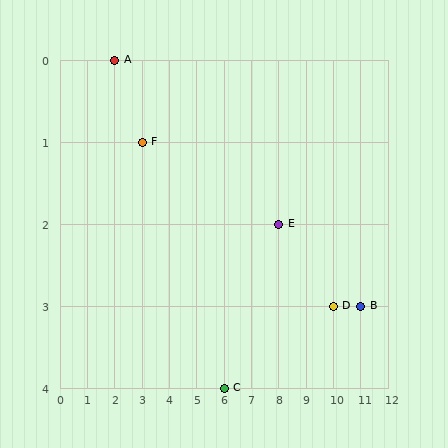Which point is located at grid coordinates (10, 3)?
Point D is at (10, 3).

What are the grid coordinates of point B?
Point B is at grid coordinates (11, 3).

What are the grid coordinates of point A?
Point A is at grid coordinates (2, 0).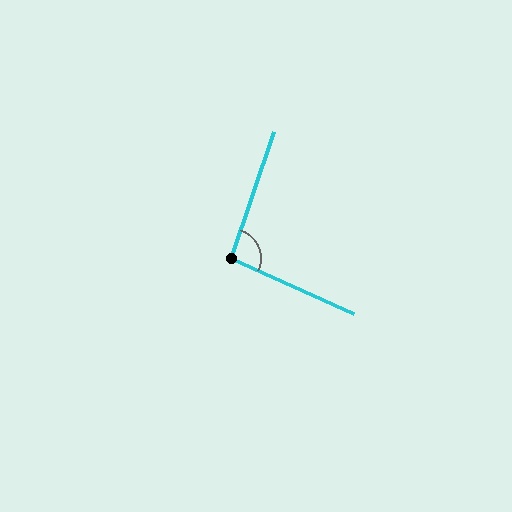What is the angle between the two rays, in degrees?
Approximately 95 degrees.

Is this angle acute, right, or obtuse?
It is obtuse.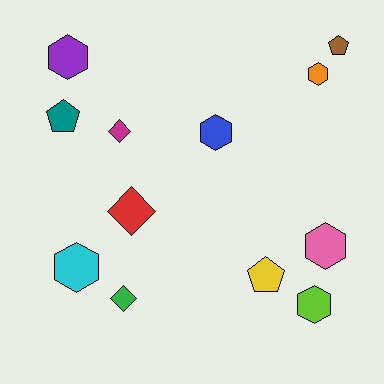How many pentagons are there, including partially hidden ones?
There are 3 pentagons.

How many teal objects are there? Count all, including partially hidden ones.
There is 1 teal object.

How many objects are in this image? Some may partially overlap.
There are 12 objects.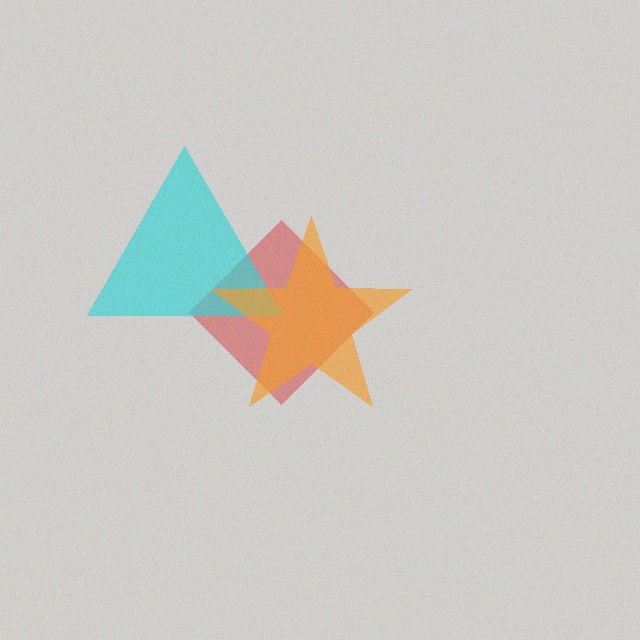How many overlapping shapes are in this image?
There are 3 overlapping shapes in the image.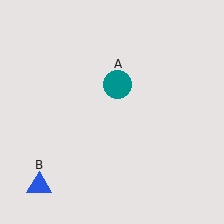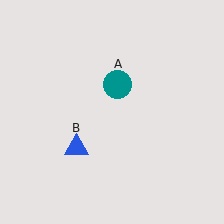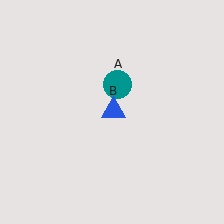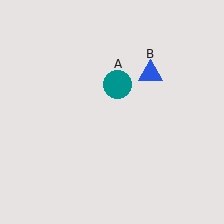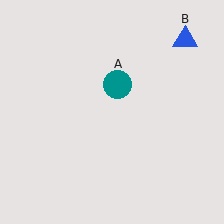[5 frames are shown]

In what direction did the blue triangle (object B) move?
The blue triangle (object B) moved up and to the right.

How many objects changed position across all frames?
1 object changed position: blue triangle (object B).